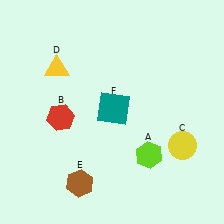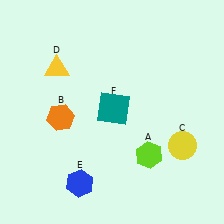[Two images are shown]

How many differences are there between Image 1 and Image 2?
There are 2 differences between the two images.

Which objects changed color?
B changed from red to orange. E changed from brown to blue.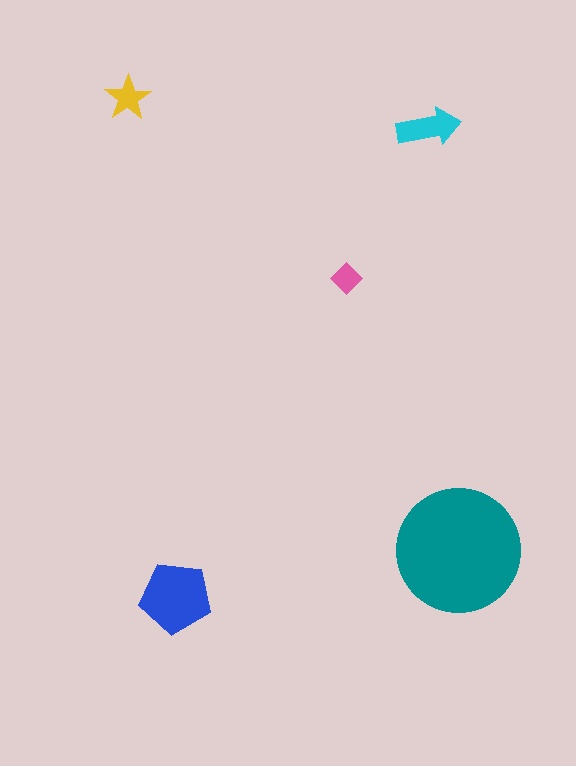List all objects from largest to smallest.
The teal circle, the blue pentagon, the cyan arrow, the yellow star, the pink diamond.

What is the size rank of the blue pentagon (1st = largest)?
2nd.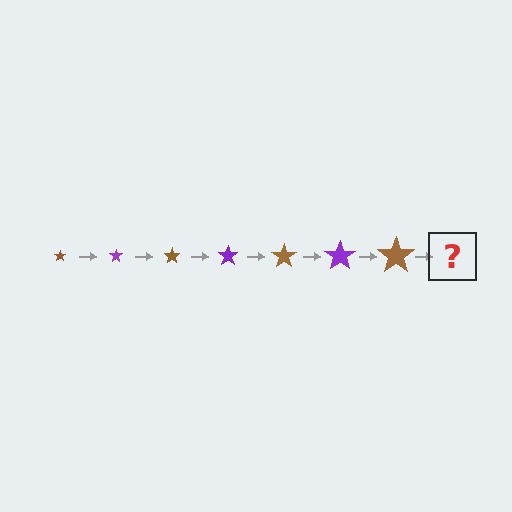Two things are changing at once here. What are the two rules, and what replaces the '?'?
The two rules are that the star grows larger each step and the color cycles through brown and purple. The '?' should be a purple star, larger than the previous one.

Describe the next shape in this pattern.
It should be a purple star, larger than the previous one.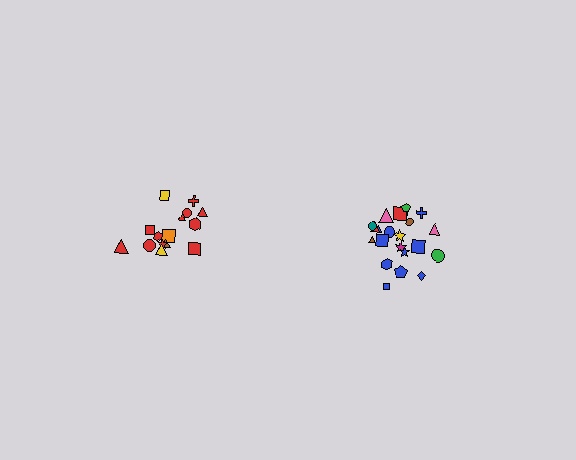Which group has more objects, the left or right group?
The right group.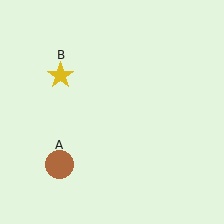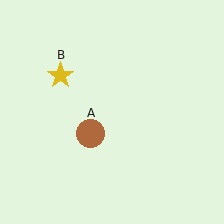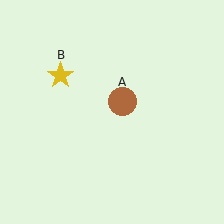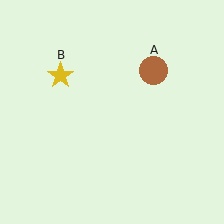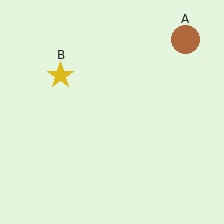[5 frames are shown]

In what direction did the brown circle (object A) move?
The brown circle (object A) moved up and to the right.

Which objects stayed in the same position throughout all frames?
Yellow star (object B) remained stationary.